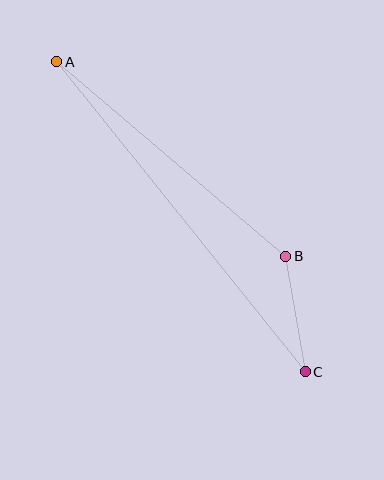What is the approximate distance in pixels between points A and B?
The distance between A and B is approximately 300 pixels.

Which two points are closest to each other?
Points B and C are closest to each other.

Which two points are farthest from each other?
Points A and C are farthest from each other.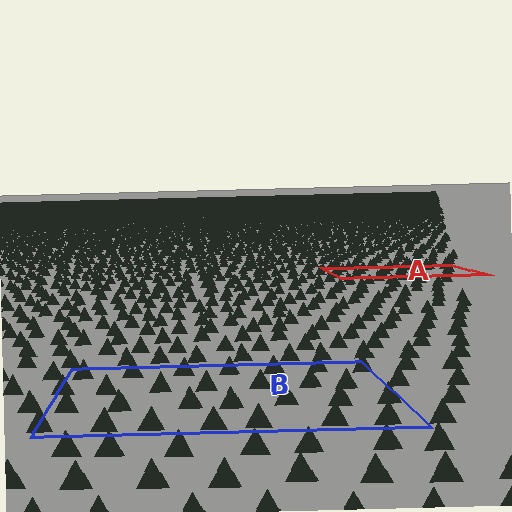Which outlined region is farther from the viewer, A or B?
Region A is farther from the viewer — the texture elements inside it appear smaller and more densely packed.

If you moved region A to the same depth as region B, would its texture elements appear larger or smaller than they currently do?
They would appear larger. At a closer depth, the same texture elements are projected at a bigger on-screen size.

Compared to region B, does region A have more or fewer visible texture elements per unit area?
Region A has more texture elements per unit area — they are packed more densely because it is farther away.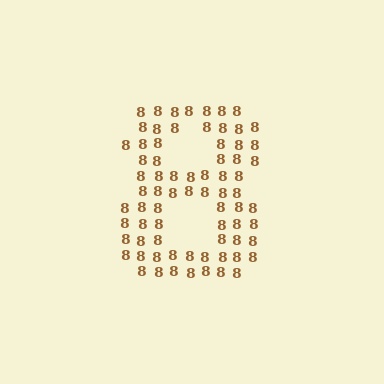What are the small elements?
The small elements are digit 8's.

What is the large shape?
The large shape is the digit 8.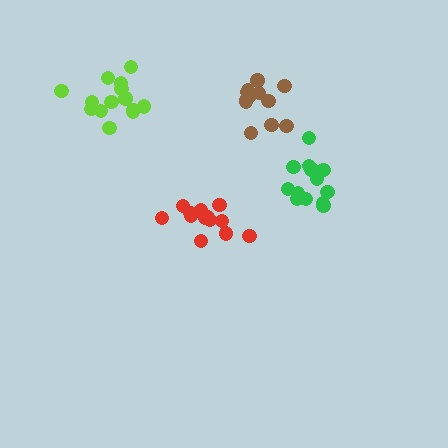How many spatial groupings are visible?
There are 4 spatial groupings.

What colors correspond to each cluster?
The clusters are colored: brown, green, red, lime.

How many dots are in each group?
Group 1: 12 dots, Group 2: 14 dots, Group 3: 13 dots, Group 4: 14 dots (53 total).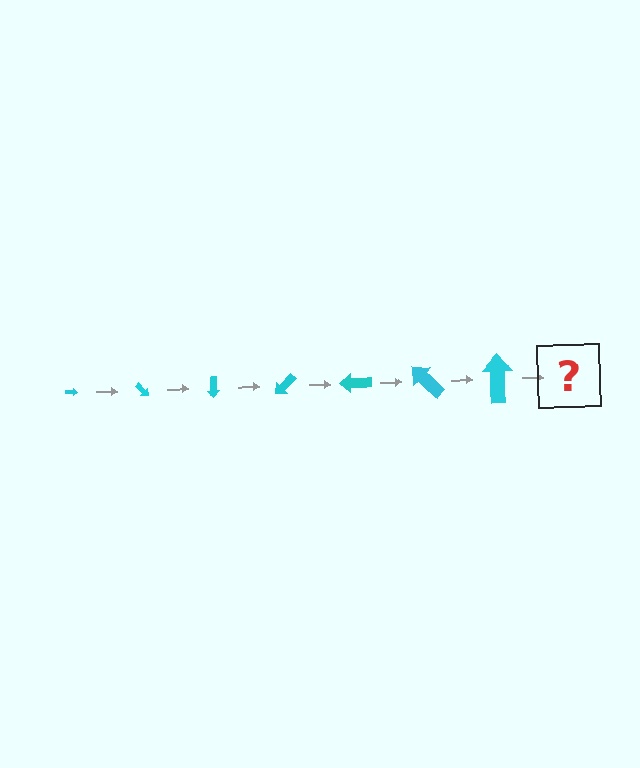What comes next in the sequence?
The next element should be an arrow, larger than the previous one and rotated 315 degrees from the start.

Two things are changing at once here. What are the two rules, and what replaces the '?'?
The two rules are that the arrow grows larger each step and it rotates 45 degrees each step. The '?' should be an arrow, larger than the previous one and rotated 315 degrees from the start.